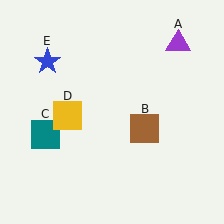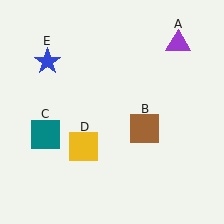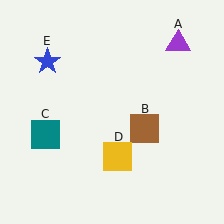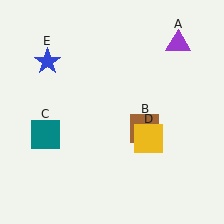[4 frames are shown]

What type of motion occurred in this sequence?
The yellow square (object D) rotated counterclockwise around the center of the scene.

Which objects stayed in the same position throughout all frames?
Purple triangle (object A) and brown square (object B) and teal square (object C) and blue star (object E) remained stationary.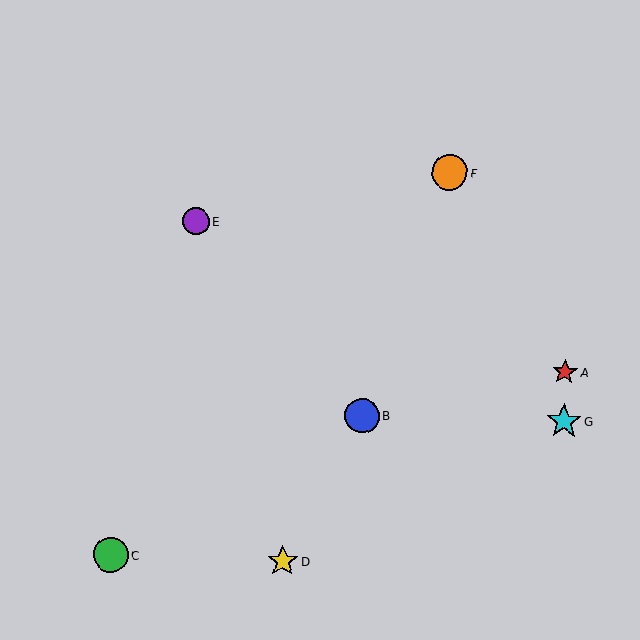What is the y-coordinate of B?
Object B is at y≈415.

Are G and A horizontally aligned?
No, G is at y≈421 and A is at y≈372.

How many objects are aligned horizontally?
2 objects (B, G) are aligned horizontally.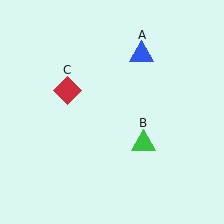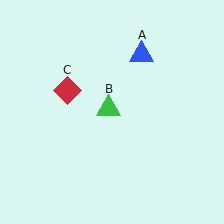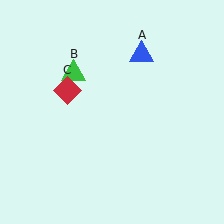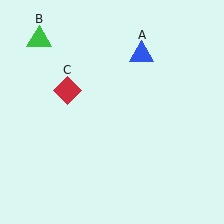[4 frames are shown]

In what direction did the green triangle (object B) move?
The green triangle (object B) moved up and to the left.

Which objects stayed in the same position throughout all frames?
Blue triangle (object A) and red diamond (object C) remained stationary.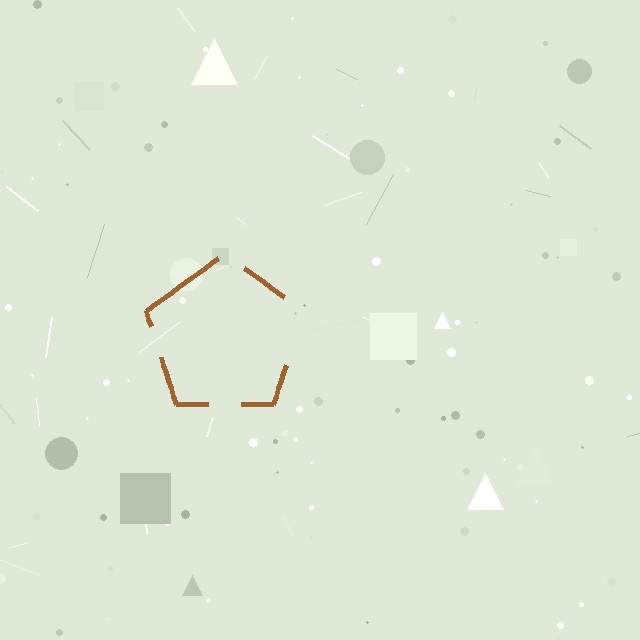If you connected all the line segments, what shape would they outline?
They would outline a pentagon.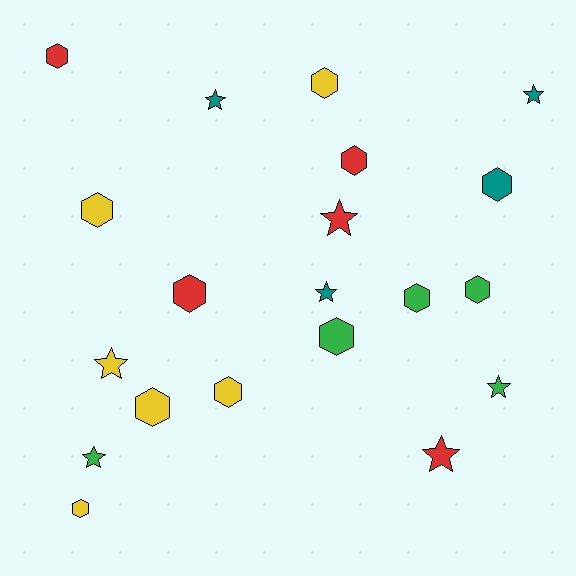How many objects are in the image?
There are 20 objects.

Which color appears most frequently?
Yellow, with 6 objects.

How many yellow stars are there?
There is 1 yellow star.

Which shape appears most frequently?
Hexagon, with 12 objects.